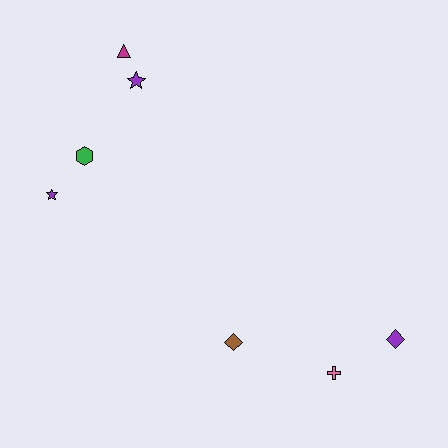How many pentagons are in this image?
There are no pentagons.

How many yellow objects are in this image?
There are no yellow objects.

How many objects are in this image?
There are 7 objects.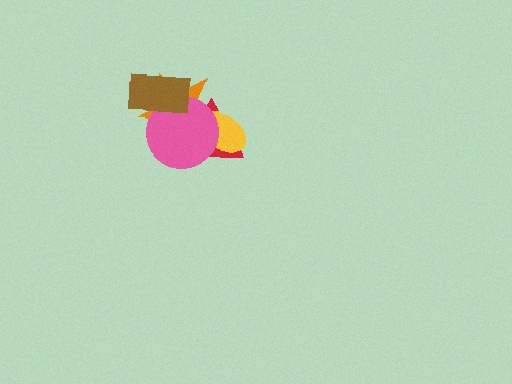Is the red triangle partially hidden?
Yes, it is partially covered by another shape.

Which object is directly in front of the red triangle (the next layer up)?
The yellow ellipse is directly in front of the red triangle.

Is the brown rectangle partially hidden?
No, no other shape covers it.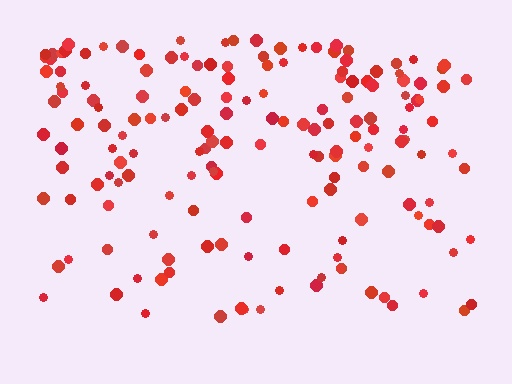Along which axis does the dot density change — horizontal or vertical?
Vertical.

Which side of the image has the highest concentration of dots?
The top.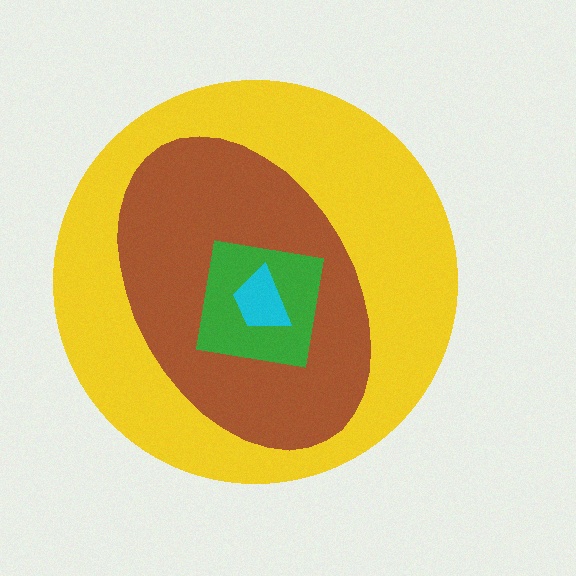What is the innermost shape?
The cyan trapezoid.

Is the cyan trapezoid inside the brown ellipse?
Yes.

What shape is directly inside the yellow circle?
The brown ellipse.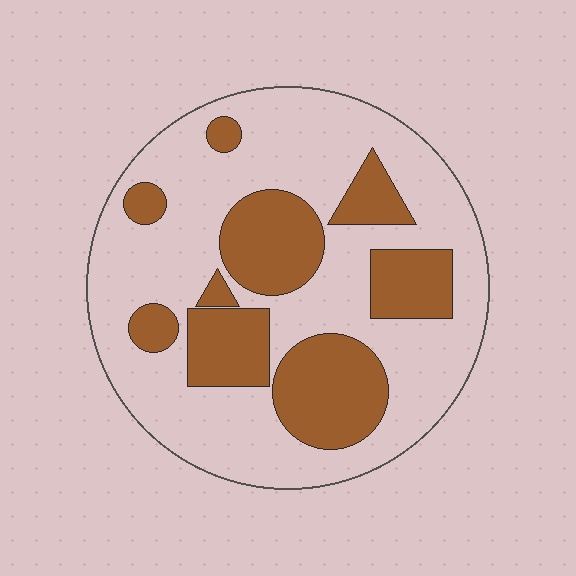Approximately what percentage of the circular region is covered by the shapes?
Approximately 30%.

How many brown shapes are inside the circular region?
9.